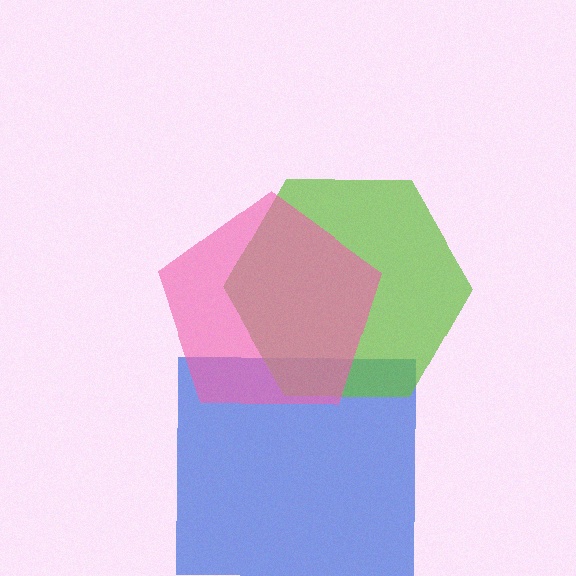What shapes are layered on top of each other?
The layered shapes are: a blue square, a lime hexagon, a pink pentagon.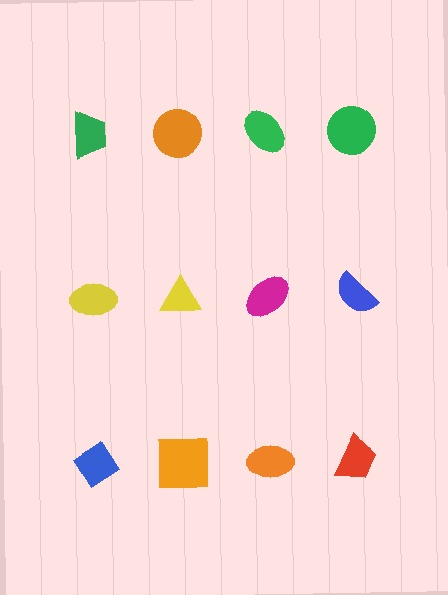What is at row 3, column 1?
A blue diamond.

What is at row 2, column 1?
A yellow ellipse.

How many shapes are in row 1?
4 shapes.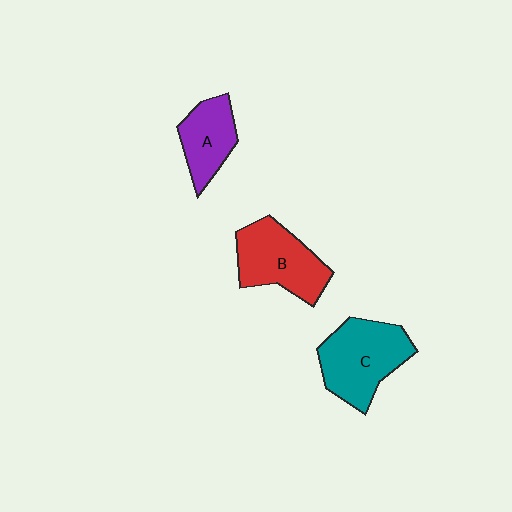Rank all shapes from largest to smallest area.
From largest to smallest: C (teal), B (red), A (purple).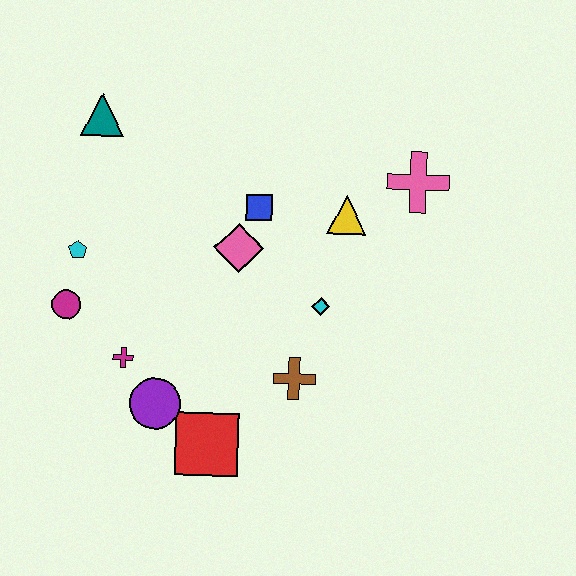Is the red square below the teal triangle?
Yes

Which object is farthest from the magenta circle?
The pink cross is farthest from the magenta circle.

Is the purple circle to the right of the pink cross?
No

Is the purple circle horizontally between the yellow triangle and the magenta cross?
Yes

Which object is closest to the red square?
The purple circle is closest to the red square.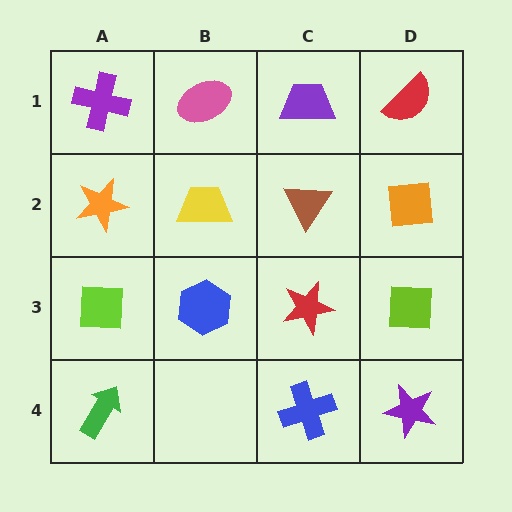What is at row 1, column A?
A purple cross.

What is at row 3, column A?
A lime square.